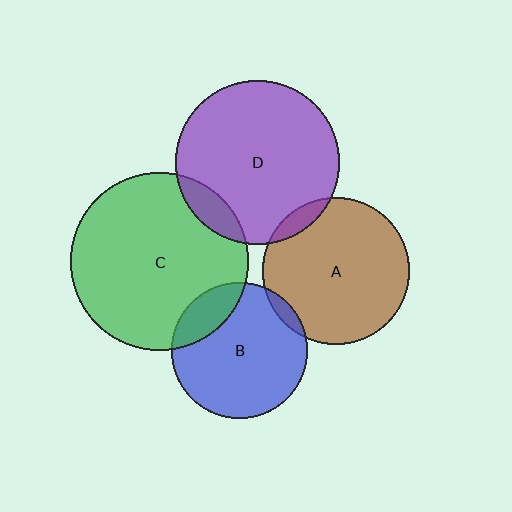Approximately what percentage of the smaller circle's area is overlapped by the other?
Approximately 5%.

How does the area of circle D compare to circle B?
Approximately 1.5 times.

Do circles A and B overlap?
Yes.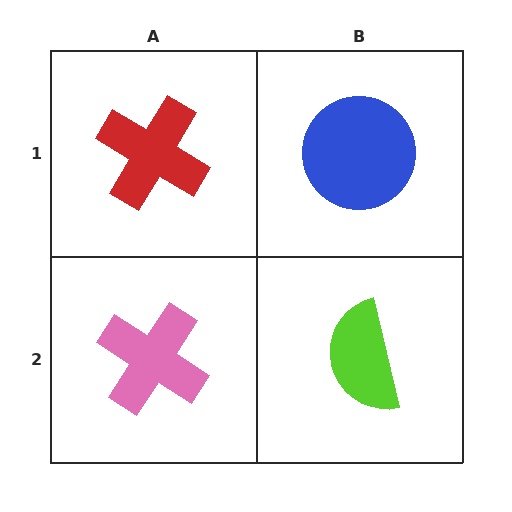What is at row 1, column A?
A red cross.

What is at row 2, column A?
A pink cross.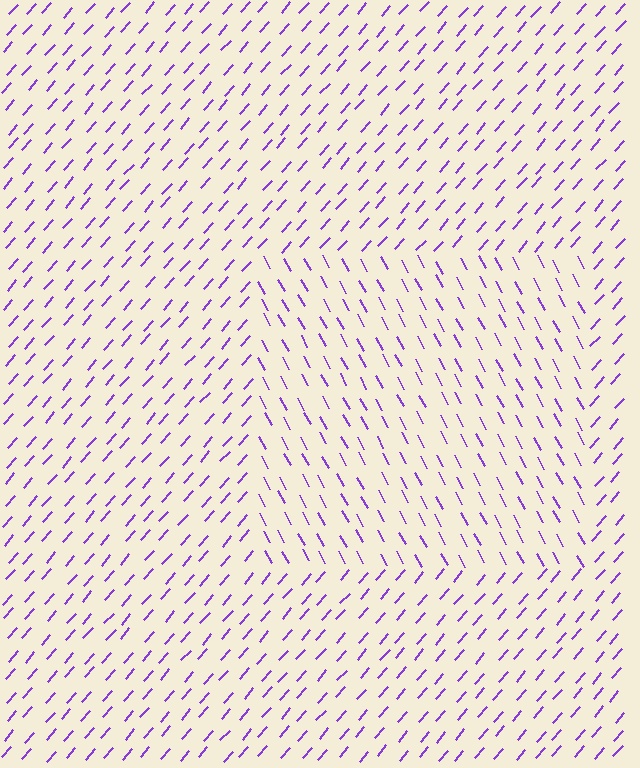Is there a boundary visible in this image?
Yes, there is a texture boundary formed by a change in line orientation.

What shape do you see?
I see a rectangle.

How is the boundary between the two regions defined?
The boundary is defined purely by a change in line orientation (approximately 70 degrees difference). All lines are the same color and thickness.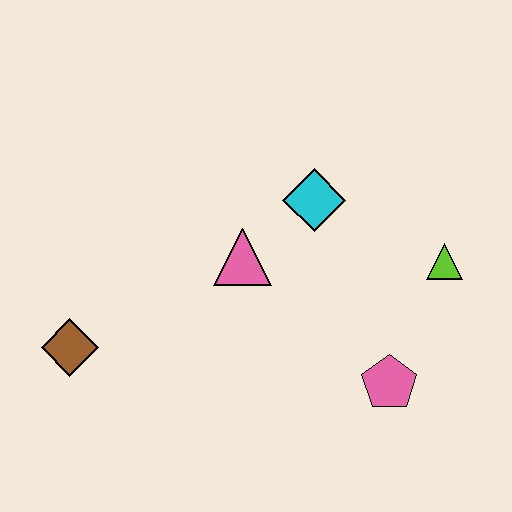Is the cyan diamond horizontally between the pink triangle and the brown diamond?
No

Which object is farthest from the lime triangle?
The brown diamond is farthest from the lime triangle.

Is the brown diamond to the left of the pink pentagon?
Yes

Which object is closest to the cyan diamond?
The pink triangle is closest to the cyan diamond.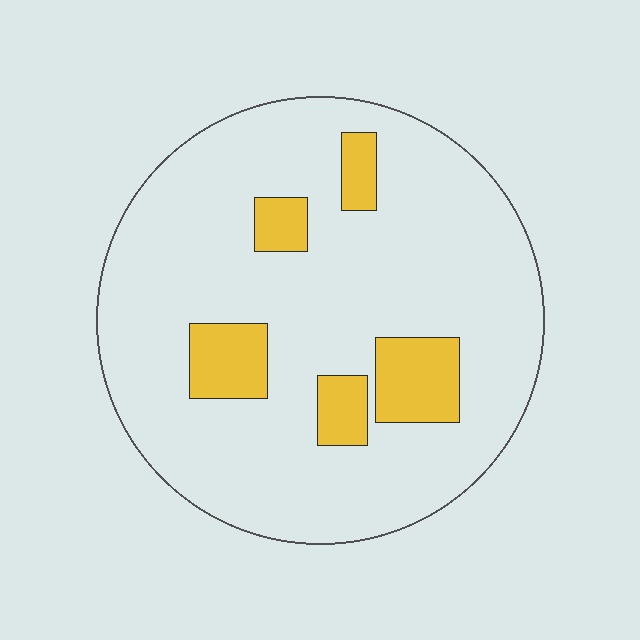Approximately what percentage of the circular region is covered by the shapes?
Approximately 15%.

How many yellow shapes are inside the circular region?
5.